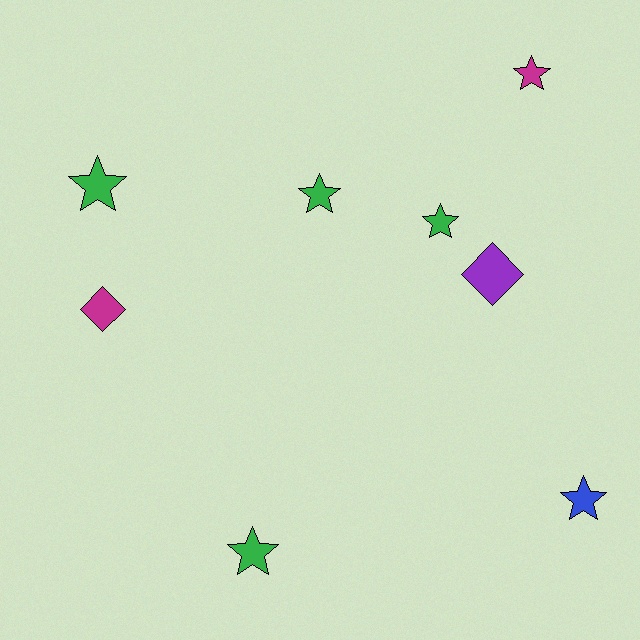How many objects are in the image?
There are 8 objects.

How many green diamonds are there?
There are no green diamonds.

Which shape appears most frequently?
Star, with 6 objects.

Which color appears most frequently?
Green, with 4 objects.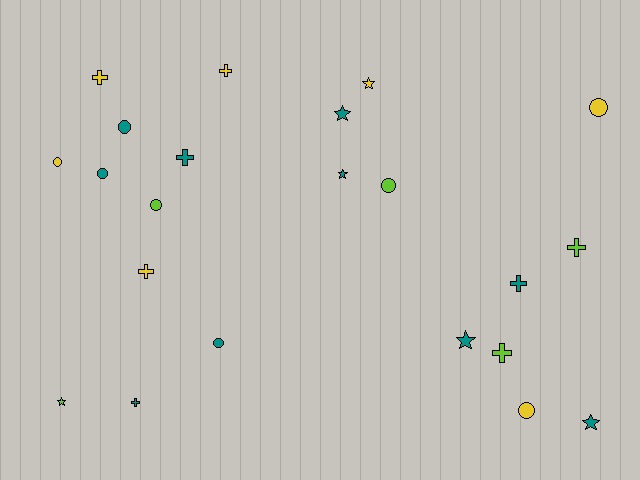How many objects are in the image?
There are 22 objects.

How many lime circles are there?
There are 2 lime circles.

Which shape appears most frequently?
Circle, with 8 objects.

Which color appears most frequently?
Teal, with 10 objects.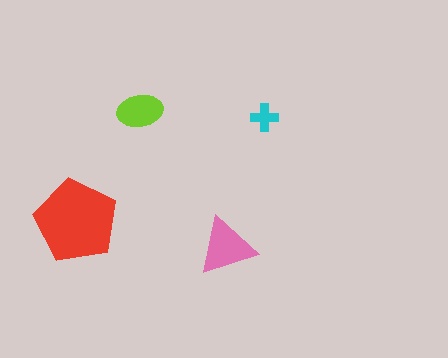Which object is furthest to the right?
The cyan cross is rightmost.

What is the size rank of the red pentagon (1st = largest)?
1st.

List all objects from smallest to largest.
The cyan cross, the lime ellipse, the pink triangle, the red pentagon.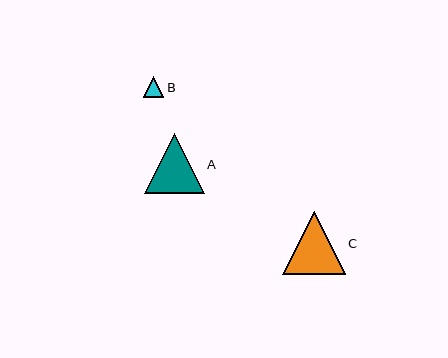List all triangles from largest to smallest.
From largest to smallest: C, A, B.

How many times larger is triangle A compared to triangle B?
Triangle A is approximately 2.9 times the size of triangle B.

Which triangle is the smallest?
Triangle B is the smallest with a size of approximately 21 pixels.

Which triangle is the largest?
Triangle C is the largest with a size of approximately 63 pixels.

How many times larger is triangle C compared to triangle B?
Triangle C is approximately 3.0 times the size of triangle B.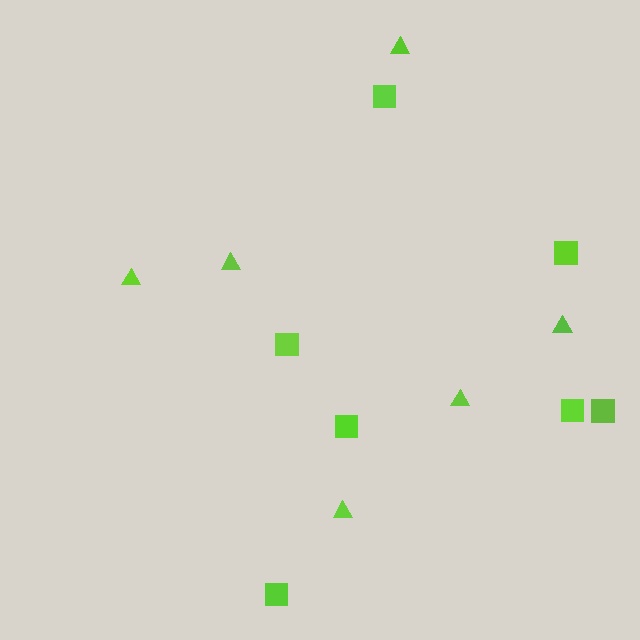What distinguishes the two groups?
There are 2 groups: one group of triangles (6) and one group of squares (7).